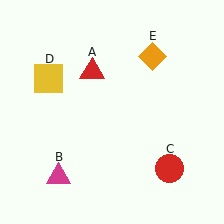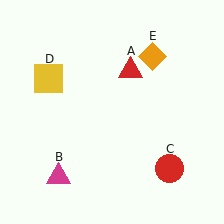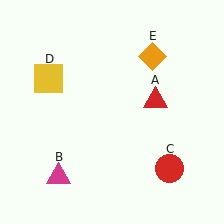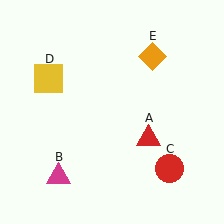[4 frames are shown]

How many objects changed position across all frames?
1 object changed position: red triangle (object A).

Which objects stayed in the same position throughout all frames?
Magenta triangle (object B) and red circle (object C) and yellow square (object D) and orange diamond (object E) remained stationary.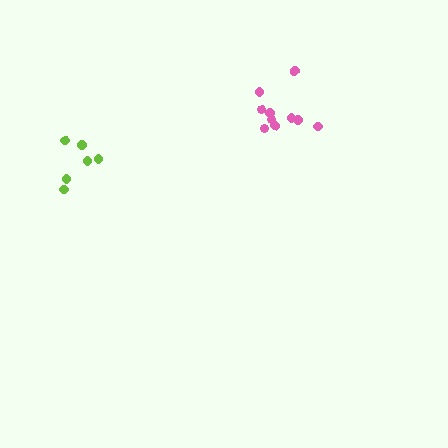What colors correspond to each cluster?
The clusters are colored: lime, pink.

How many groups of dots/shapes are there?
There are 2 groups.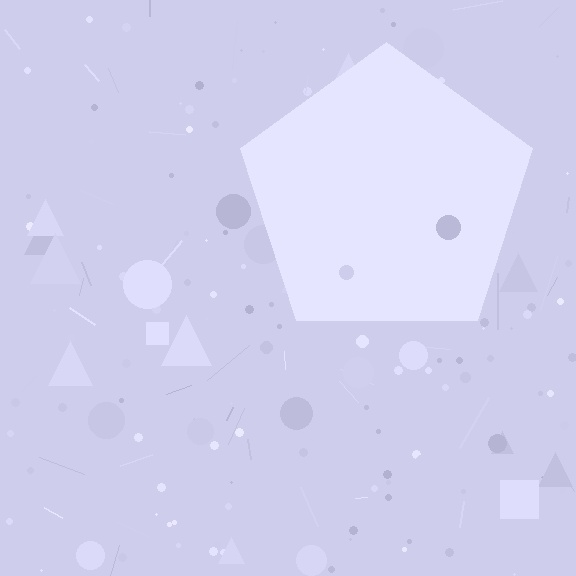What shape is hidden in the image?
A pentagon is hidden in the image.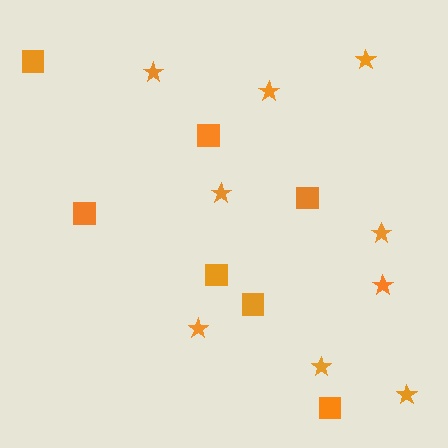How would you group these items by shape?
There are 2 groups: one group of squares (7) and one group of stars (9).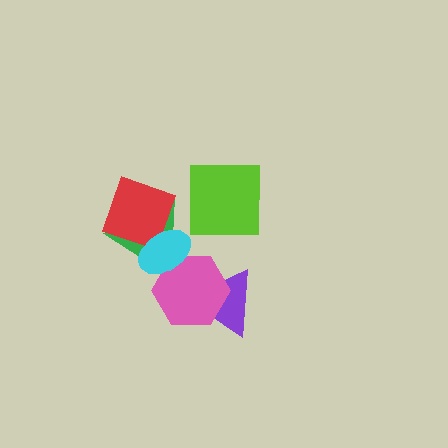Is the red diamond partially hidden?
Yes, it is partially covered by another shape.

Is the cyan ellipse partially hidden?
No, no other shape covers it.